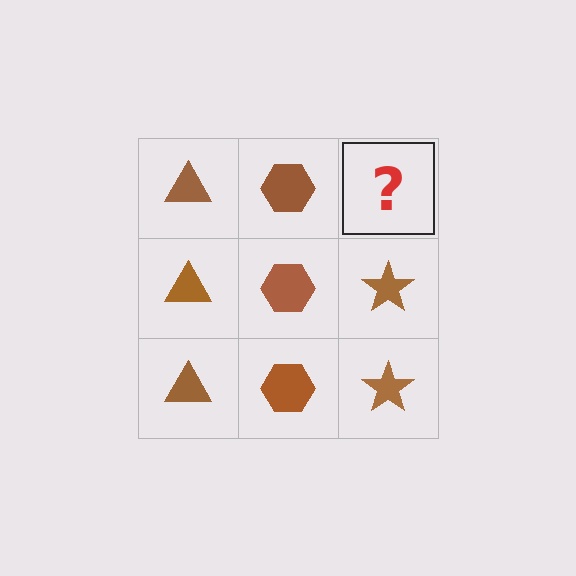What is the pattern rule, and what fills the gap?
The rule is that each column has a consistent shape. The gap should be filled with a brown star.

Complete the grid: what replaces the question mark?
The question mark should be replaced with a brown star.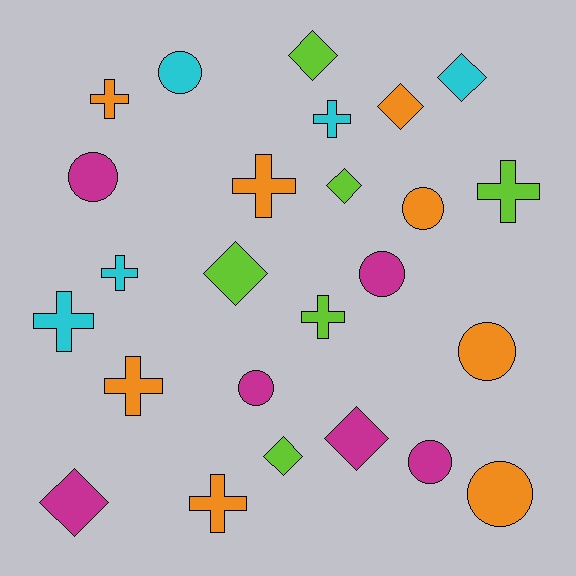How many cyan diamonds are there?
There is 1 cyan diamond.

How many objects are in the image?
There are 25 objects.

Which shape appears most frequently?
Cross, with 9 objects.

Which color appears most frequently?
Orange, with 8 objects.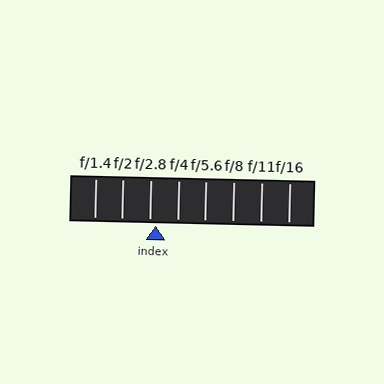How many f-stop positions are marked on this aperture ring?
There are 8 f-stop positions marked.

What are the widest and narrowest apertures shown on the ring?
The widest aperture shown is f/1.4 and the narrowest is f/16.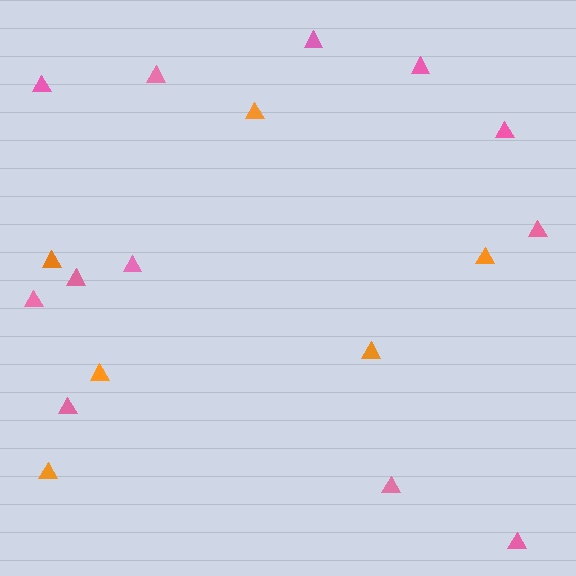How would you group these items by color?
There are 2 groups: one group of pink triangles (12) and one group of orange triangles (6).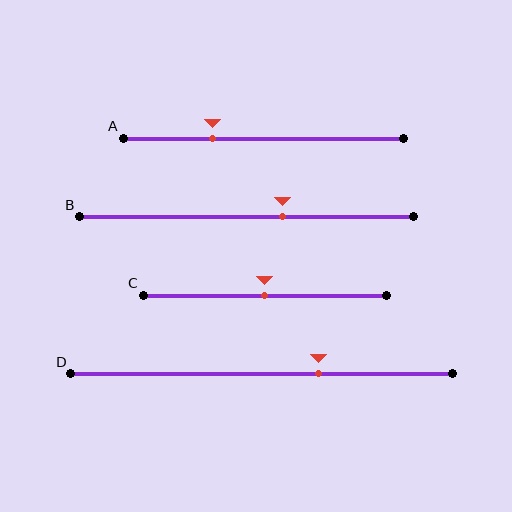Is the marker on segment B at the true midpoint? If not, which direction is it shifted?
No, the marker on segment B is shifted to the right by about 11% of the segment length.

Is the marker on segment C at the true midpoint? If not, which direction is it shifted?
Yes, the marker on segment C is at the true midpoint.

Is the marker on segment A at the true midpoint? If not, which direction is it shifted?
No, the marker on segment A is shifted to the left by about 18% of the segment length.